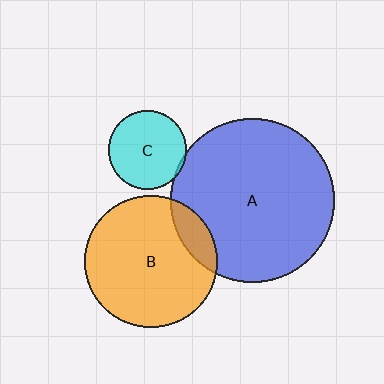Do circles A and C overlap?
Yes.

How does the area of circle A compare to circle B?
Approximately 1.5 times.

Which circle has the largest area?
Circle A (blue).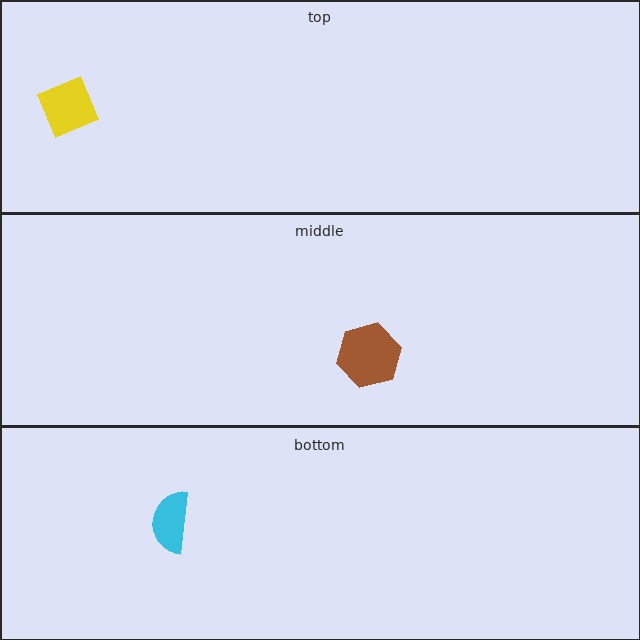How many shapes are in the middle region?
1.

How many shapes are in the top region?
1.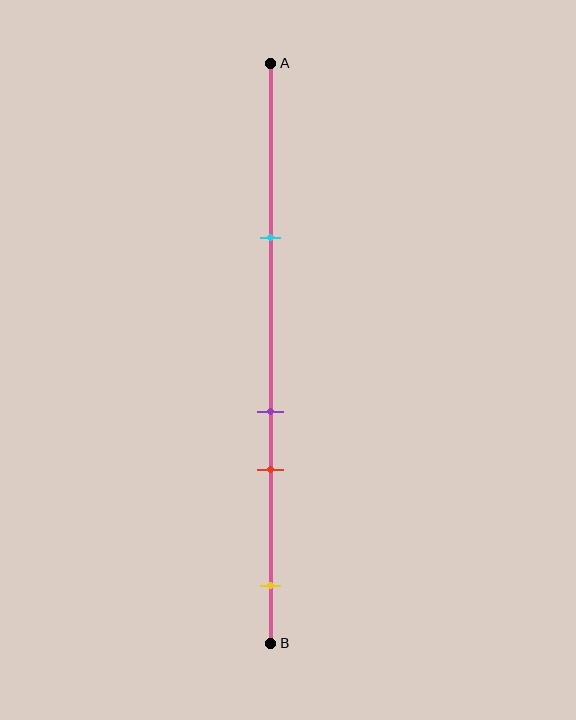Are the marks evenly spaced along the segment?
No, the marks are not evenly spaced.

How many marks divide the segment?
There are 4 marks dividing the segment.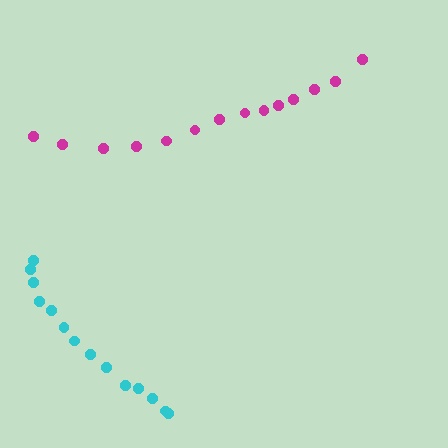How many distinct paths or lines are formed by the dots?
There are 2 distinct paths.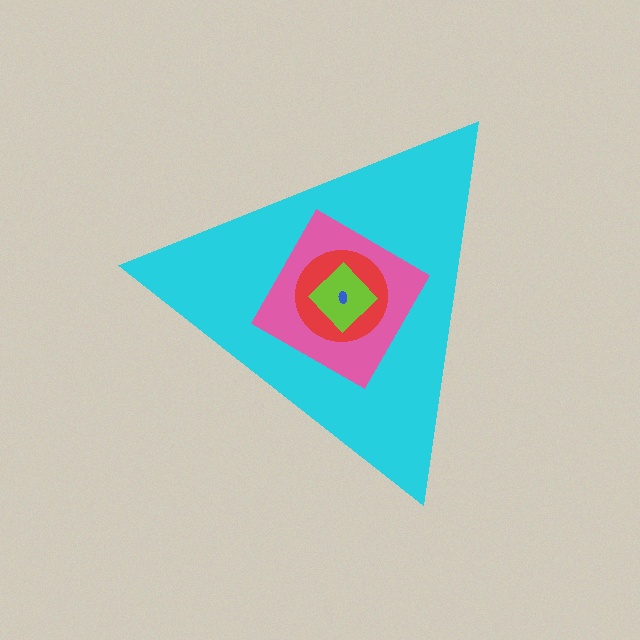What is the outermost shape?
The cyan triangle.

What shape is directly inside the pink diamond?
The red circle.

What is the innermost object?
The blue ellipse.